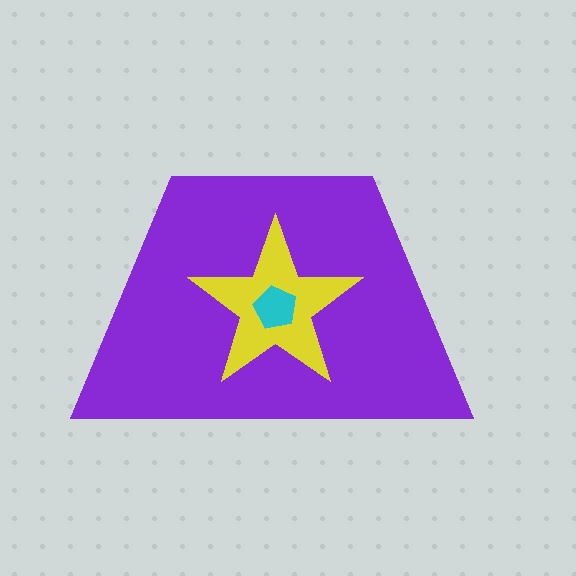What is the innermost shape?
The cyan pentagon.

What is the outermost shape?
The purple trapezoid.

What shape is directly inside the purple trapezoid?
The yellow star.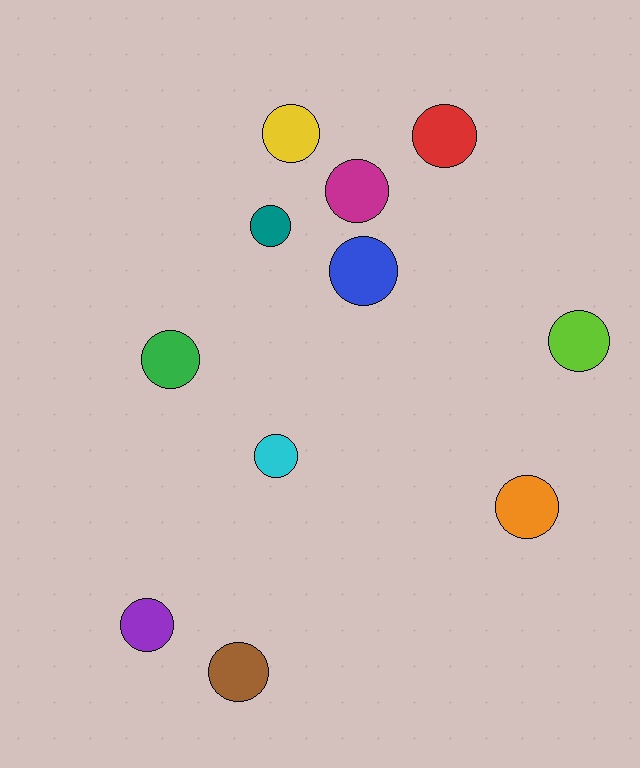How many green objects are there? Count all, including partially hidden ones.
There is 1 green object.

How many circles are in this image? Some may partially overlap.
There are 11 circles.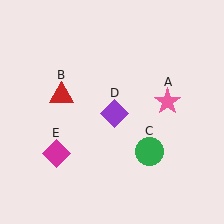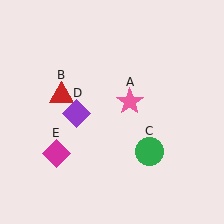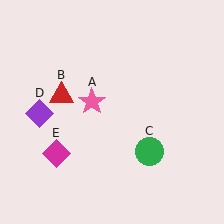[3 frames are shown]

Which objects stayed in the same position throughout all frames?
Red triangle (object B) and green circle (object C) and magenta diamond (object E) remained stationary.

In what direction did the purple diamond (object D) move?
The purple diamond (object D) moved left.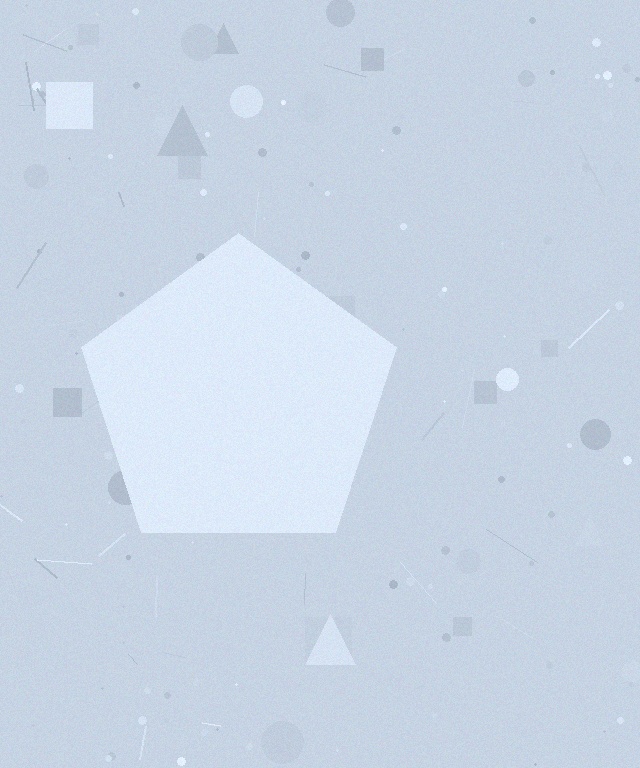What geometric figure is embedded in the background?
A pentagon is embedded in the background.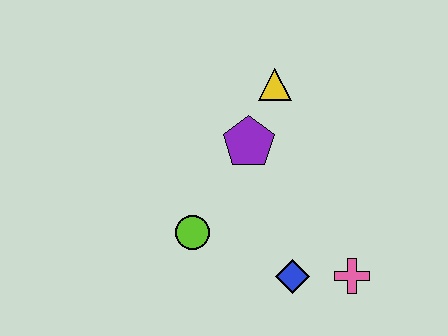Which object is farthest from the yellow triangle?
The pink cross is farthest from the yellow triangle.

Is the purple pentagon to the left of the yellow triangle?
Yes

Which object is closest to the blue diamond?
The pink cross is closest to the blue diamond.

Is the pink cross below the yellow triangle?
Yes